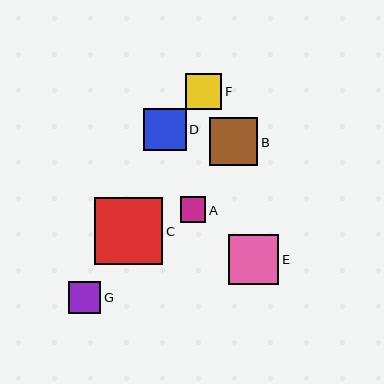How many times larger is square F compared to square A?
Square F is approximately 1.4 times the size of square A.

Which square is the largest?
Square C is the largest with a size of approximately 68 pixels.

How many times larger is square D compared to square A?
Square D is approximately 1.6 times the size of square A.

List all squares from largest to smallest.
From largest to smallest: C, E, B, D, F, G, A.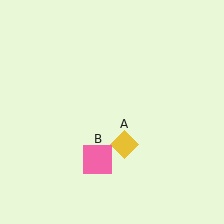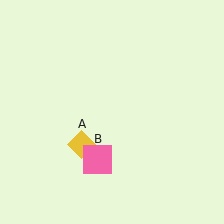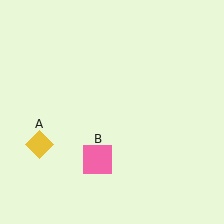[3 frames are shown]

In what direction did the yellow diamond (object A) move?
The yellow diamond (object A) moved left.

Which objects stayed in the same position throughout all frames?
Pink square (object B) remained stationary.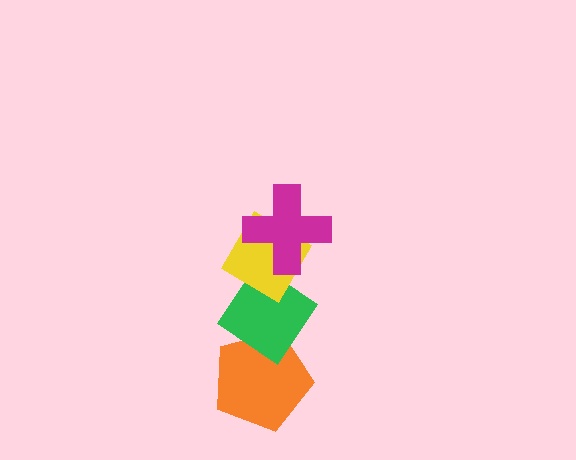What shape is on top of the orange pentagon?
The green diamond is on top of the orange pentagon.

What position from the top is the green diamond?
The green diamond is 3rd from the top.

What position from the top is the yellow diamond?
The yellow diamond is 2nd from the top.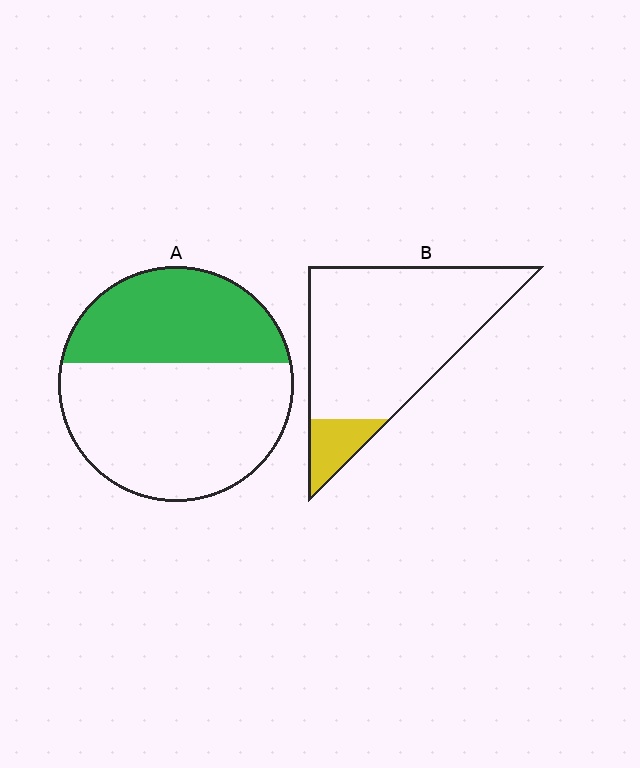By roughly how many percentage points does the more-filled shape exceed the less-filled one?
By roughly 25 percentage points (A over B).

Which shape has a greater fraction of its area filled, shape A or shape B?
Shape A.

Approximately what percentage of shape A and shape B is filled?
A is approximately 40% and B is approximately 10%.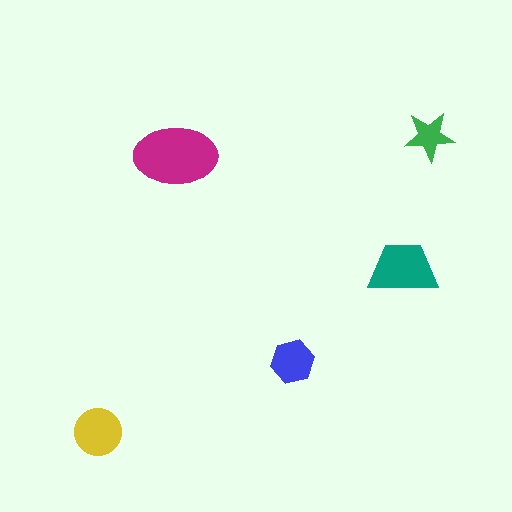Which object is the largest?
The magenta ellipse.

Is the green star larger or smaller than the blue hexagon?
Smaller.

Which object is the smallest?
The green star.